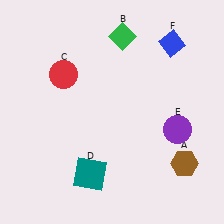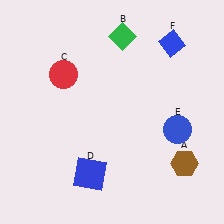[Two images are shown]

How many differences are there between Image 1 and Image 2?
There are 2 differences between the two images.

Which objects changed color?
D changed from teal to blue. E changed from purple to blue.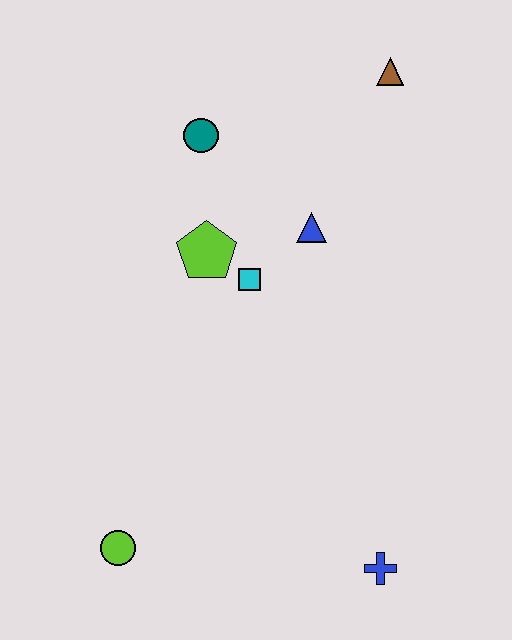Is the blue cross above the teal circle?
No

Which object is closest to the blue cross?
The lime circle is closest to the blue cross.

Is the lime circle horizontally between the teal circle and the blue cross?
No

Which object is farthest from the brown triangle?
The lime circle is farthest from the brown triangle.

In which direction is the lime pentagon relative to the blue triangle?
The lime pentagon is to the left of the blue triangle.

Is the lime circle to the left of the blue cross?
Yes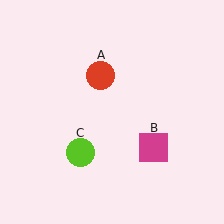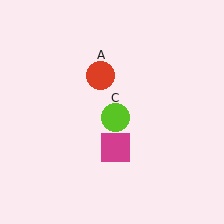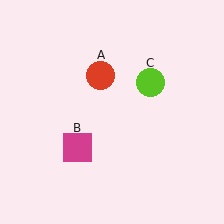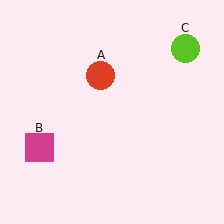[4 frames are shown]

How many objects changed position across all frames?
2 objects changed position: magenta square (object B), lime circle (object C).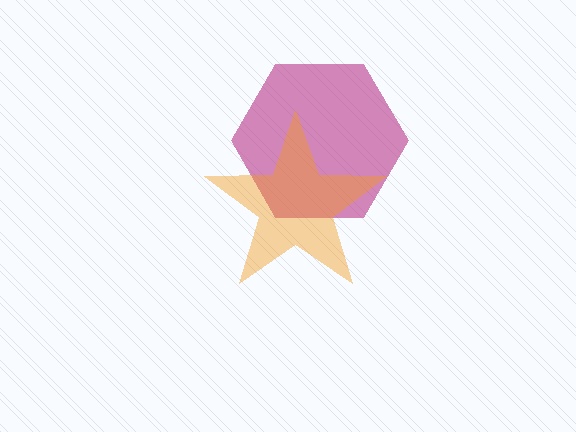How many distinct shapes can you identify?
There are 2 distinct shapes: a magenta hexagon, an orange star.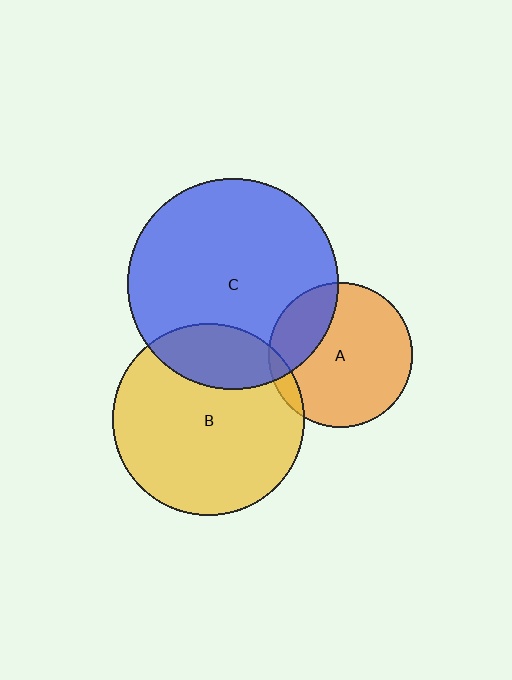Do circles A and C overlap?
Yes.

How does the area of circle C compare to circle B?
Approximately 1.2 times.